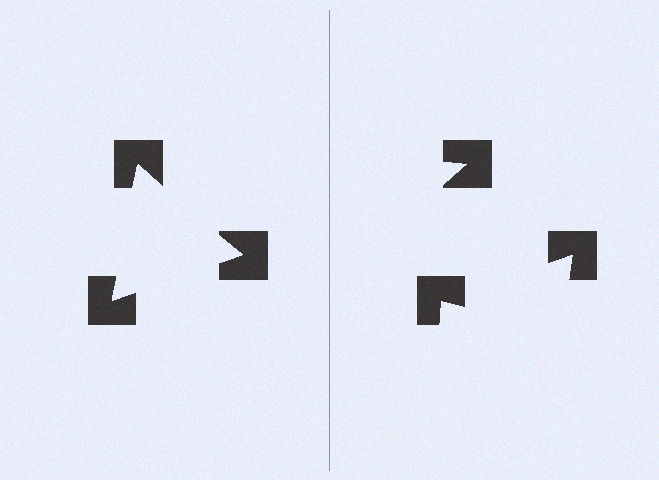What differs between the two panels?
The notched squares are positioned identically on both sides; only the wedge orientations differ. On the left they align to a triangle; on the right they are misaligned.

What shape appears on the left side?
An illusory triangle.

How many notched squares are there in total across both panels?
6 — 3 on each side.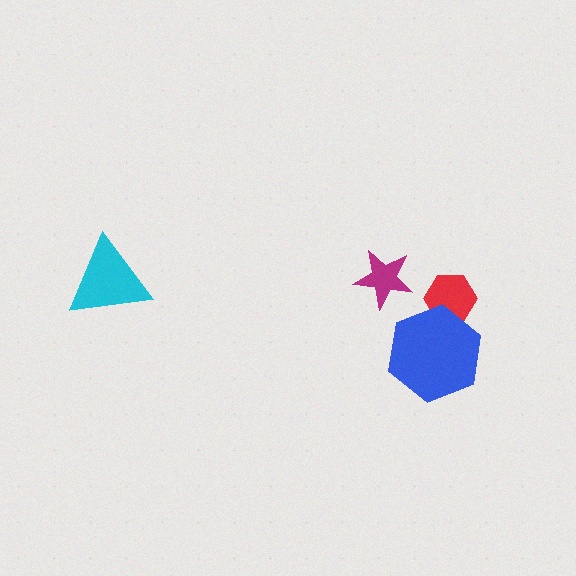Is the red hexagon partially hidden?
Yes, it is partially covered by another shape.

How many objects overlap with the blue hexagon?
1 object overlaps with the blue hexagon.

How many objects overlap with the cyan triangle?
0 objects overlap with the cyan triangle.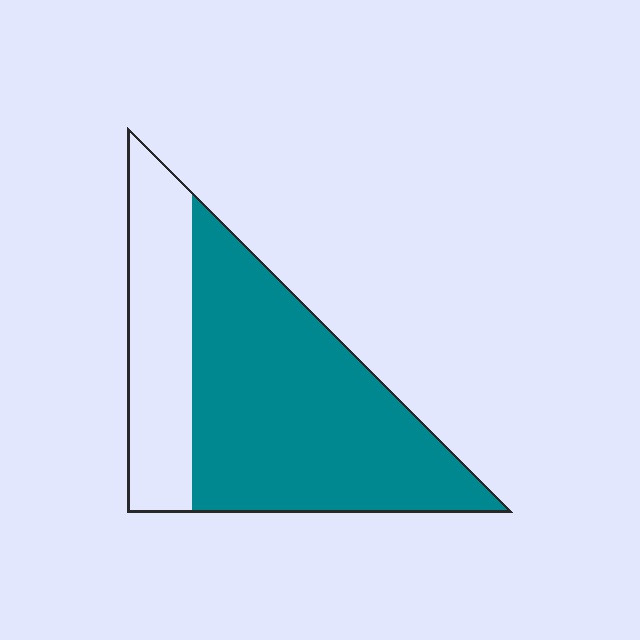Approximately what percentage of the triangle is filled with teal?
Approximately 70%.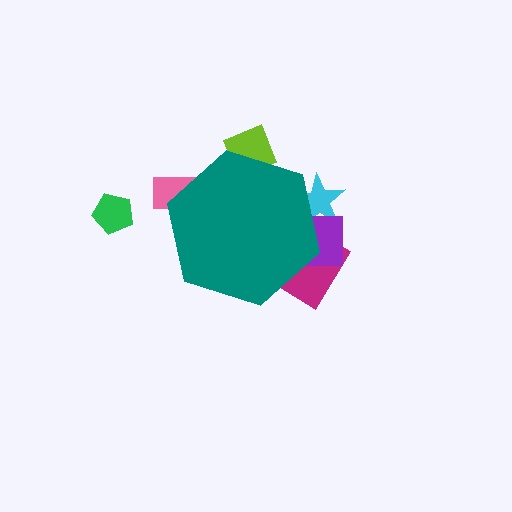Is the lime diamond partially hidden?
Yes, the lime diamond is partially hidden behind the teal hexagon.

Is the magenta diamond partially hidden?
Yes, the magenta diamond is partially hidden behind the teal hexagon.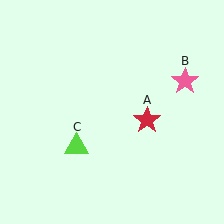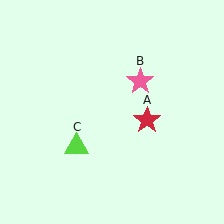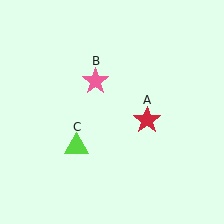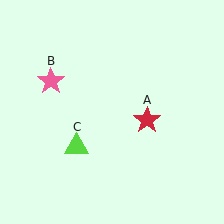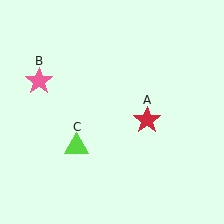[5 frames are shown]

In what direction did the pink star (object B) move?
The pink star (object B) moved left.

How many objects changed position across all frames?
1 object changed position: pink star (object B).